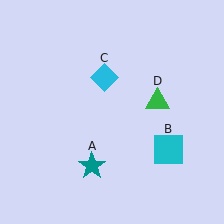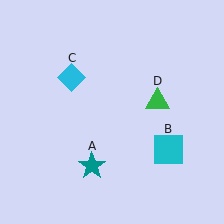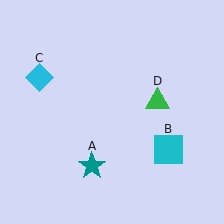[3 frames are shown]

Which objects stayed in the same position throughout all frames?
Teal star (object A) and cyan square (object B) and green triangle (object D) remained stationary.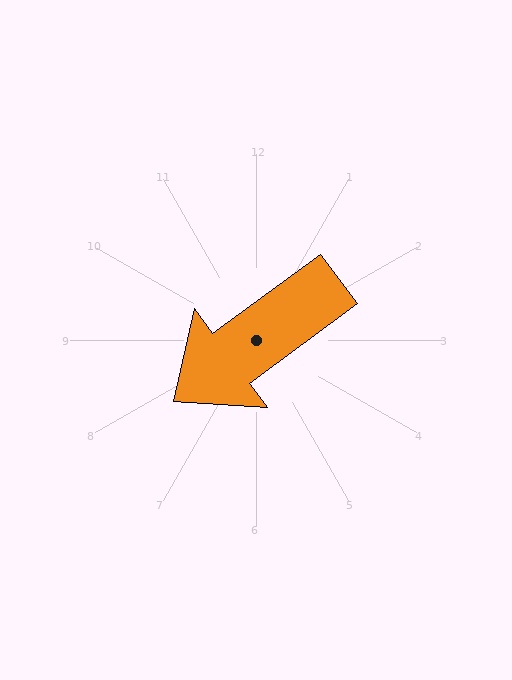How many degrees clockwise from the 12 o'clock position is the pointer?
Approximately 234 degrees.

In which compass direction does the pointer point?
Southwest.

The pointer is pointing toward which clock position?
Roughly 8 o'clock.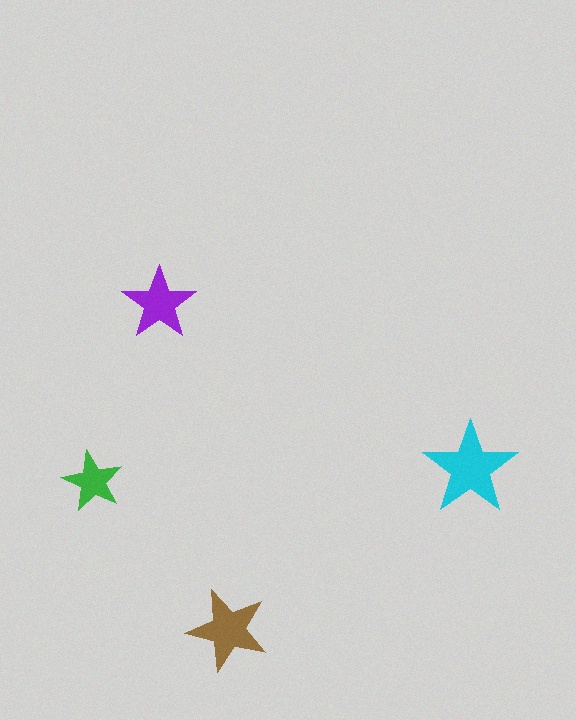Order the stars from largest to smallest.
the cyan one, the brown one, the purple one, the green one.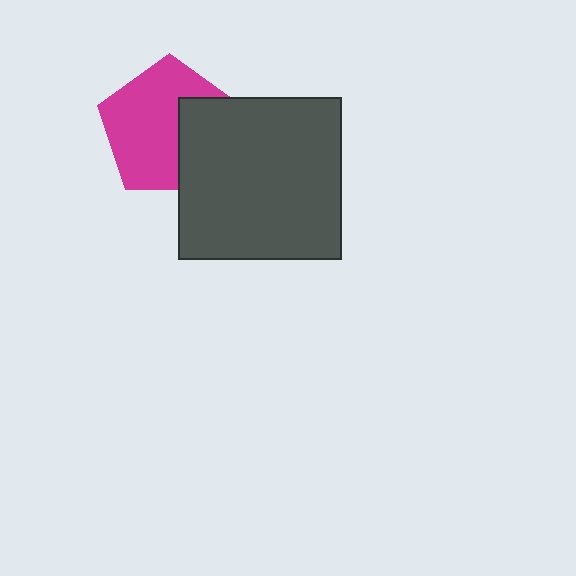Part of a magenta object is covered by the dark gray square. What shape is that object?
It is a pentagon.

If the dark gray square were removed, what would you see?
You would see the complete magenta pentagon.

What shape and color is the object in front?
The object in front is a dark gray square.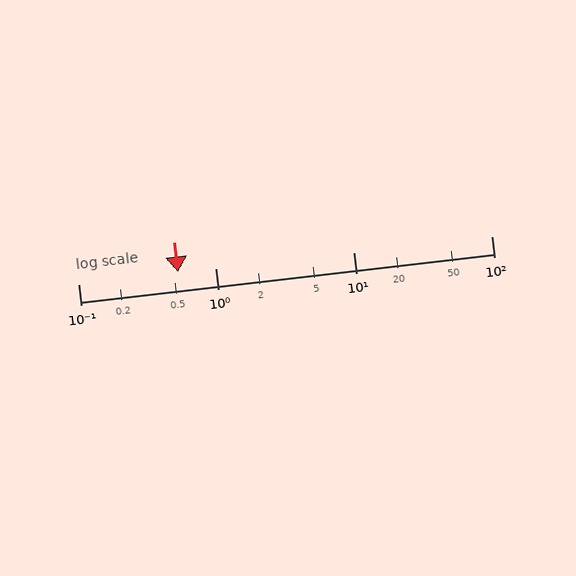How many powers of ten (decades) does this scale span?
The scale spans 3 decades, from 0.1 to 100.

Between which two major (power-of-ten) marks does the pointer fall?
The pointer is between 0.1 and 1.